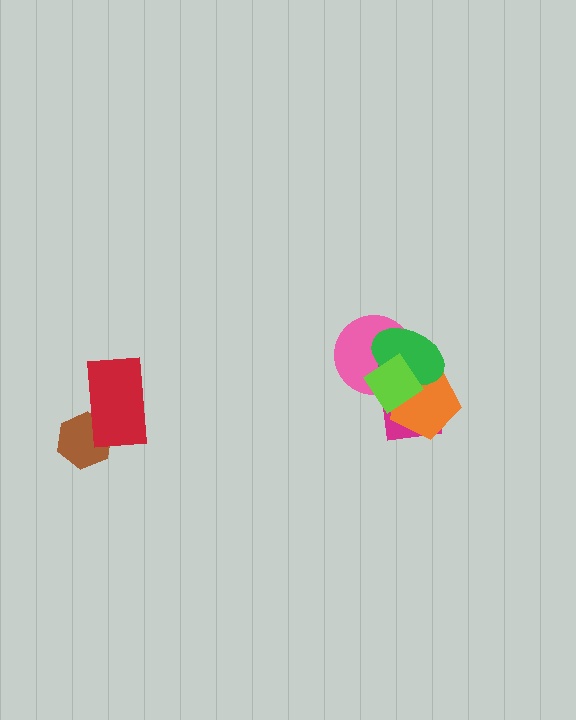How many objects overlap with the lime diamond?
4 objects overlap with the lime diamond.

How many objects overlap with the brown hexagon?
1 object overlaps with the brown hexagon.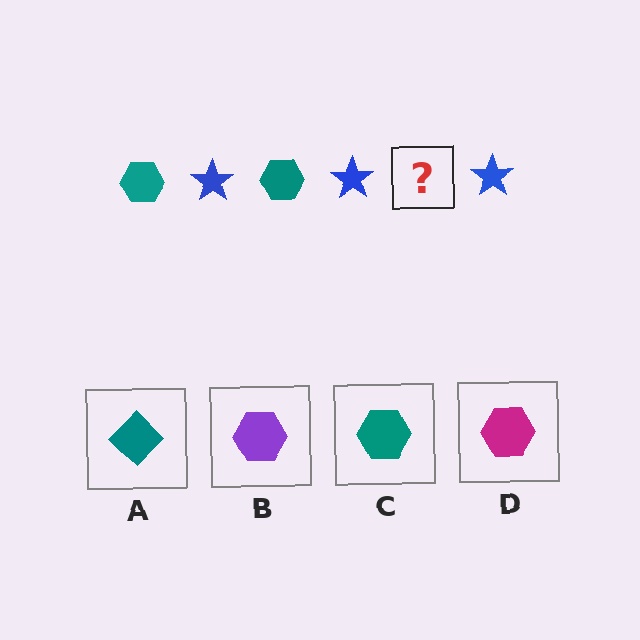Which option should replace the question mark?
Option C.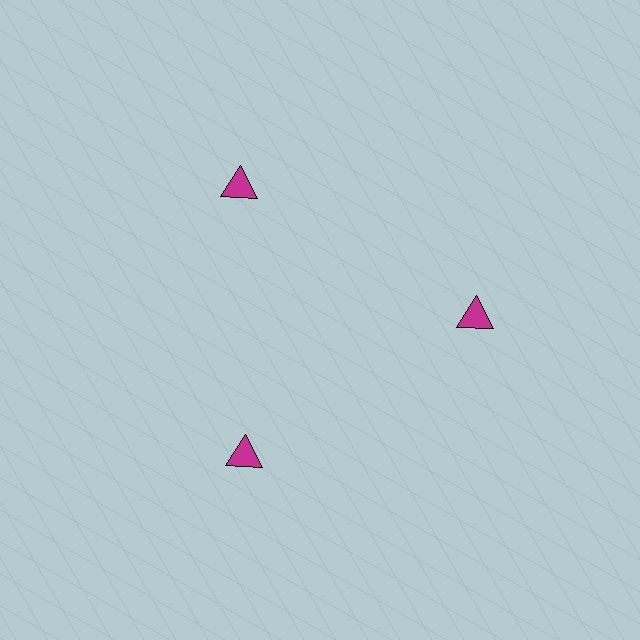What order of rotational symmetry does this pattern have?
This pattern has 3-fold rotational symmetry.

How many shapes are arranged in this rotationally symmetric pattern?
There are 3 shapes, arranged in 3 groups of 1.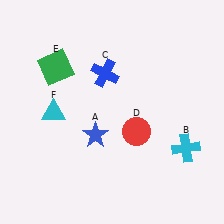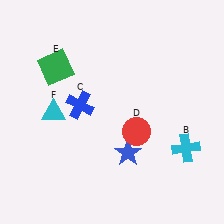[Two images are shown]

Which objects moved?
The objects that moved are: the blue star (A), the blue cross (C).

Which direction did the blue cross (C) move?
The blue cross (C) moved down.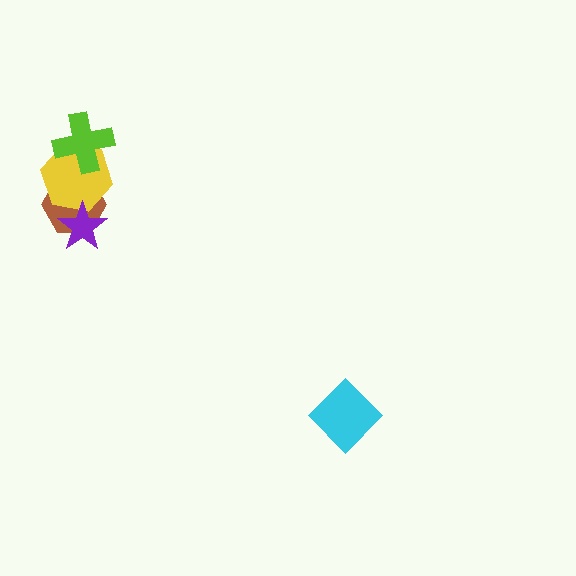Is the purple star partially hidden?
No, no other shape covers it.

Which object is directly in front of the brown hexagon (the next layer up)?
The yellow hexagon is directly in front of the brown hexagon.